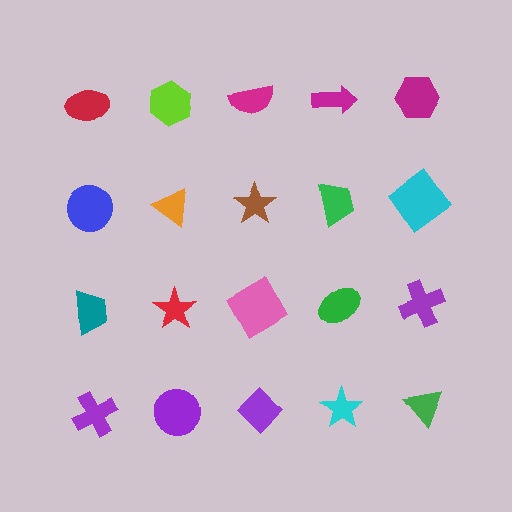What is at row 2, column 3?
A brown star.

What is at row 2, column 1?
A blue circle.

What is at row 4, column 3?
A purple diamond.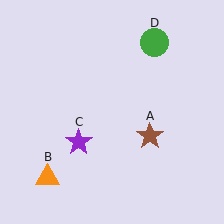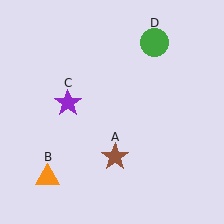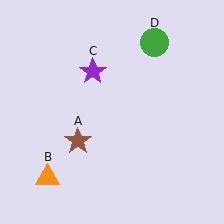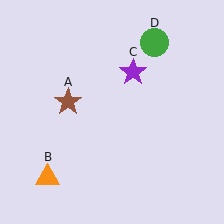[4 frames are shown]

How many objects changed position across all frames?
2 objects changed position: brown star (object A), purple star (object C).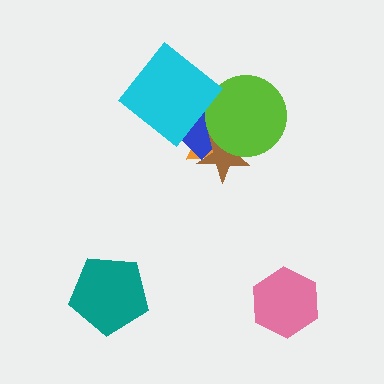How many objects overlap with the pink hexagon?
0 objects overlap with the pink hexagon.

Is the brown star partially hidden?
Yes, it is partially covered by another shape.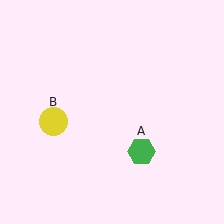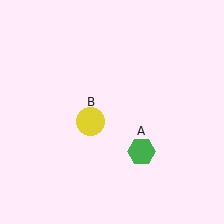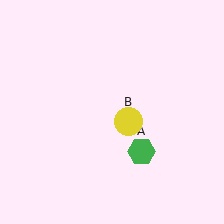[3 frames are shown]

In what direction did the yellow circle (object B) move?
The yellow circle (object B) moved right.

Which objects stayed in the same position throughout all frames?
Green hexagon (object A) remained stationary.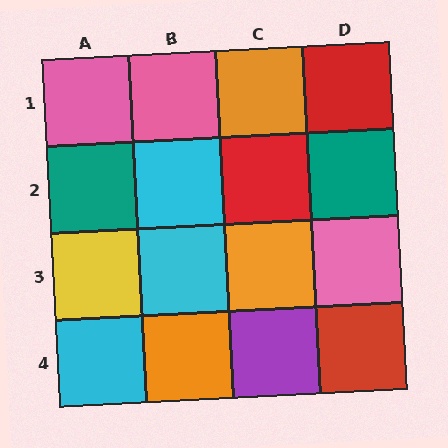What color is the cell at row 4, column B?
Orange.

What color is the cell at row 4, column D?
Red.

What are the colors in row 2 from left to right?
Teal, cyan, red, teal.